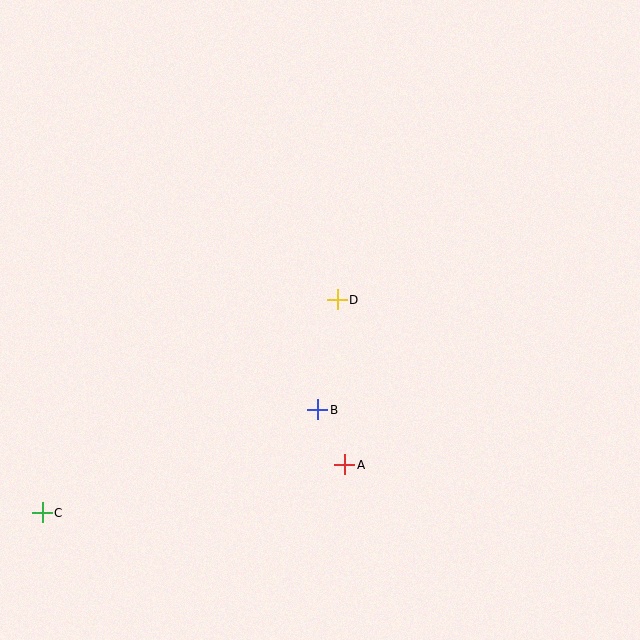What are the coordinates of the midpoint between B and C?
The midpoint between B and C is at (180, 461).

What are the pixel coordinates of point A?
Point A is at (345, 465).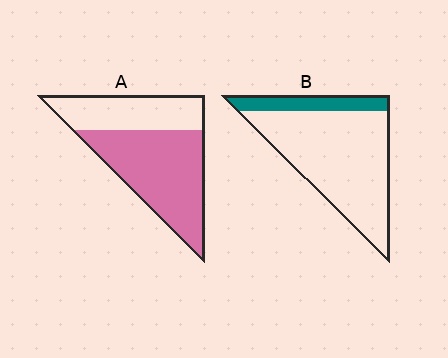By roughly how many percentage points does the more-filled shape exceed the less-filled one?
By roughly 45 percentage points (A over B).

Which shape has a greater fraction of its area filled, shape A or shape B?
Shape A.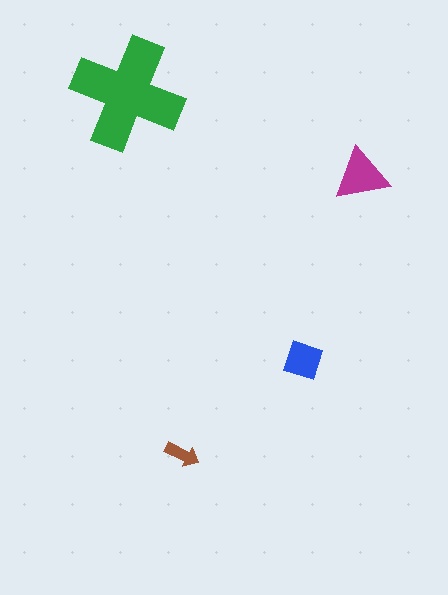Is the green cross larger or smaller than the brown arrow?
Larger.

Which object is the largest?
The green cross.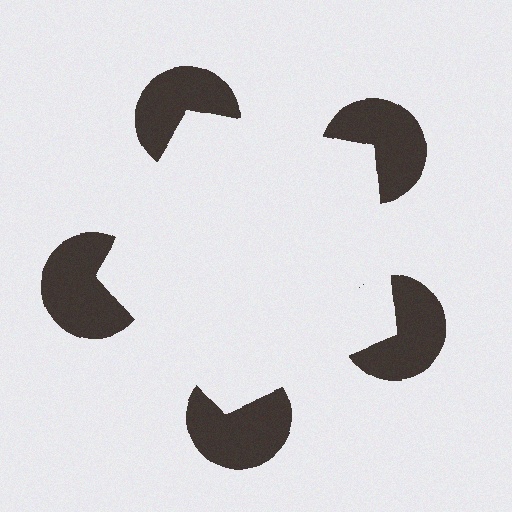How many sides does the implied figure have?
5 sides.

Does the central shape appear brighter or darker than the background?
It typically appears slightly brighter than the background, even though no actual brightness change is drawn.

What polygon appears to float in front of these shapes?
An illusory pentagon — its edges are inferred from the aligned wedge cuts in the pac-man discs, not physically drawn.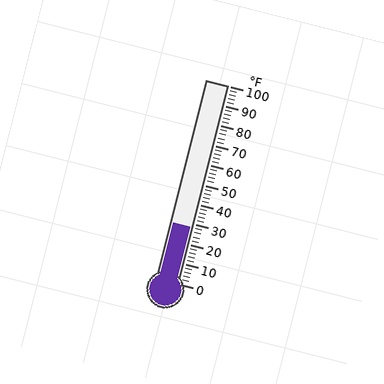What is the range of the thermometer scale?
The thermometer scale ranges from 0°F to 100°F.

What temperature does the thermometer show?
The thermometer shows approximately 28°F.